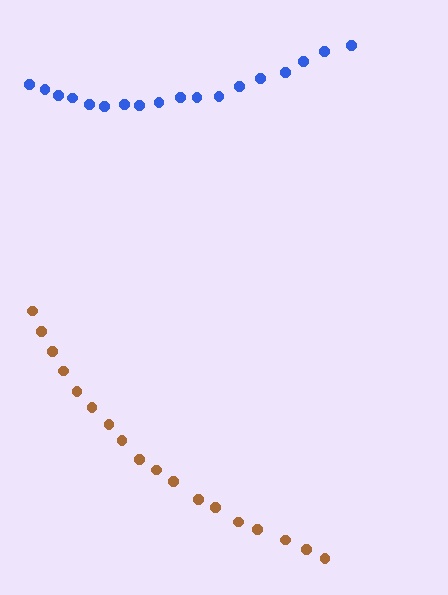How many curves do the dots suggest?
There are 2 distinct paths.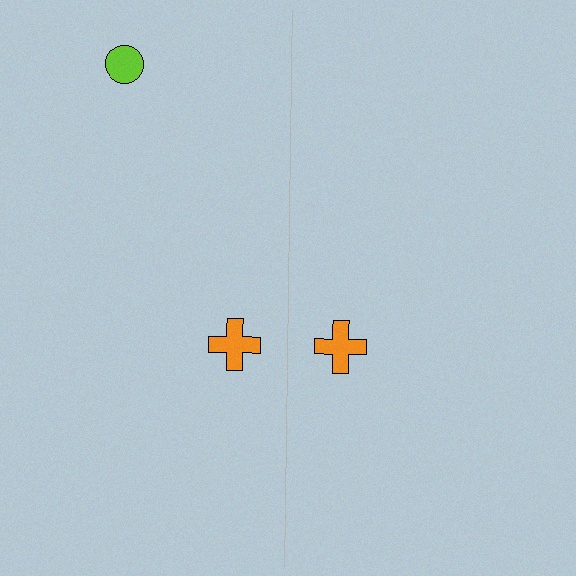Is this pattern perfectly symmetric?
No, the pattern is not perfectly symmetric. A lime circle is missing from the right side.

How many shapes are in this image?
There are 3 shapes in this image.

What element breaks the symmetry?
A lime circle is missing from the right side.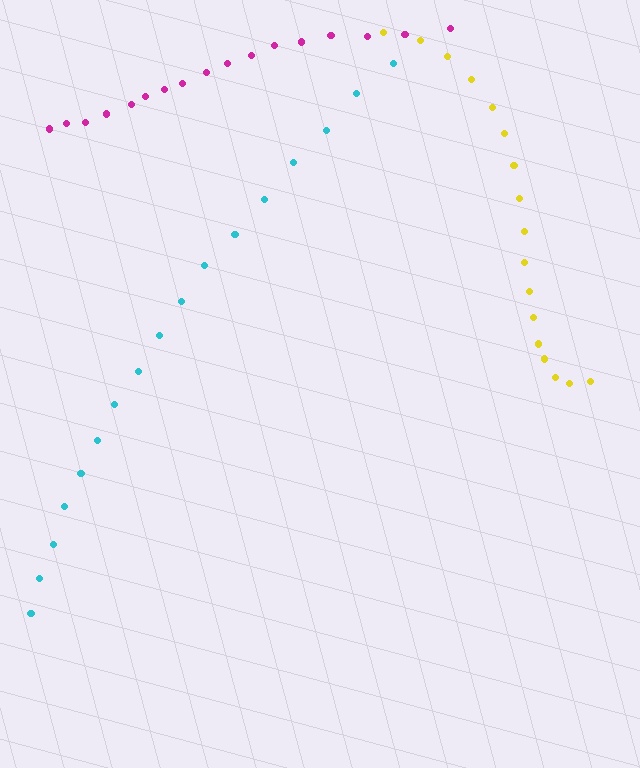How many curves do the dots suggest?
There are 3 distinct paths.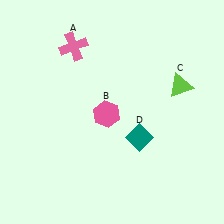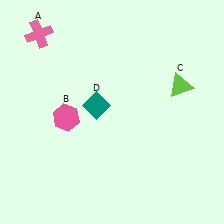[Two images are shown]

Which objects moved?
The objects that moved are: the pink cross (A), the pink hexagon (B), the teal diamond (D).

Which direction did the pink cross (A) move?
The pink cross (A) moved left.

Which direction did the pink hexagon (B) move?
The pink hexagon (B) moved left.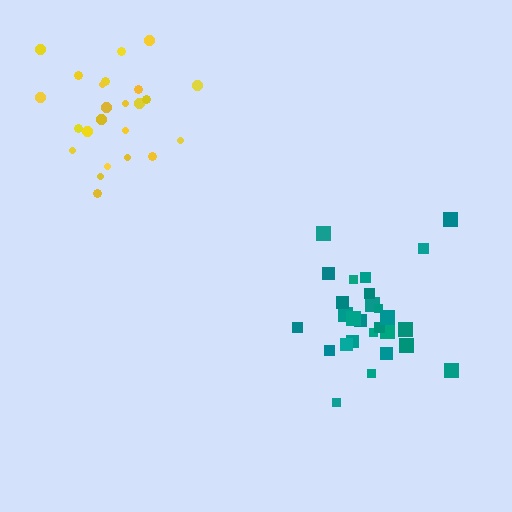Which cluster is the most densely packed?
Teal.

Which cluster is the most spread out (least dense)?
Yellow.